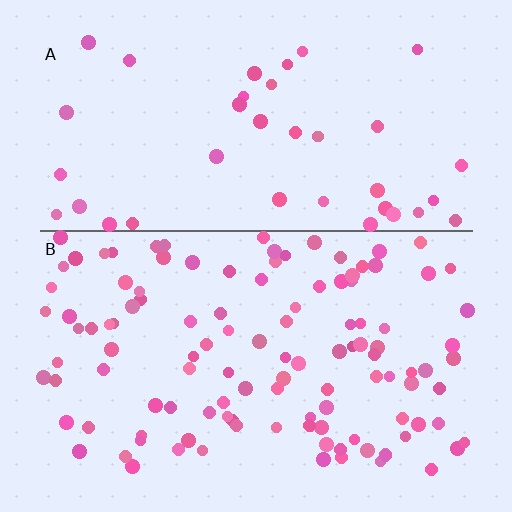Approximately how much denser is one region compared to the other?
Approximately 2.9× — region B over region A.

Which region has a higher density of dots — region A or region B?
B (the bottom).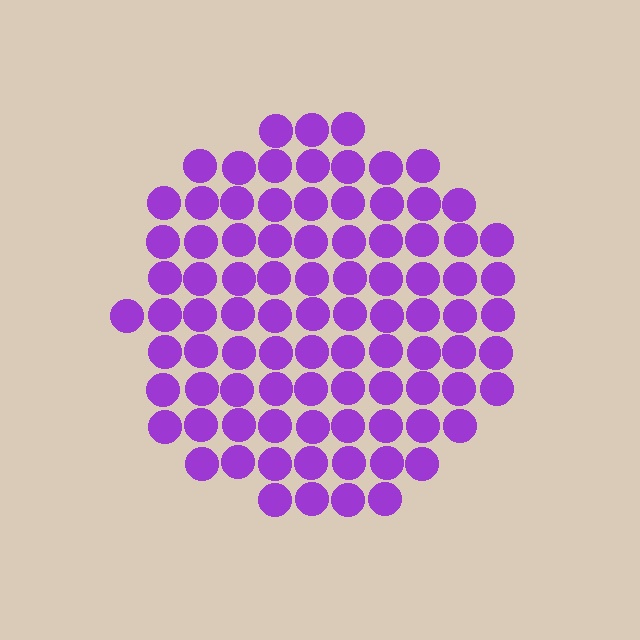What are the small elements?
The small elements are circles.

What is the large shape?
The large shape is a circle.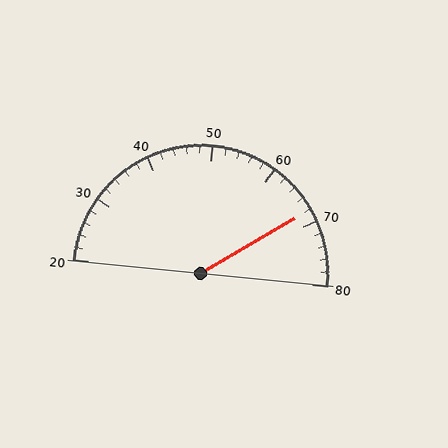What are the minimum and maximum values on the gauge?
The gauge ranges from 20 to 80.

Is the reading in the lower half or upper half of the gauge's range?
The reading is in the upper half of the range (20 to 80).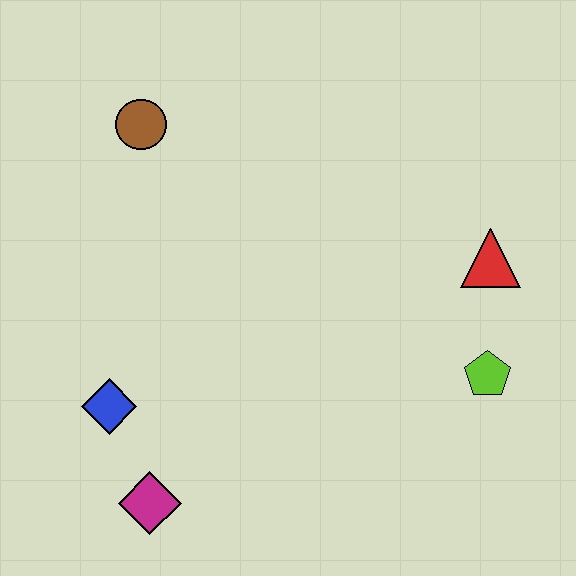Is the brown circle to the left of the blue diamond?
No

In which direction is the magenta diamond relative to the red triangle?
The magenta diamond is to the left of the red triangle.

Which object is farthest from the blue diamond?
The red triangle is farthest from the blue diamond.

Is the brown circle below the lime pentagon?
No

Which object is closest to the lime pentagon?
The red triangle is closest to the lime pentagon.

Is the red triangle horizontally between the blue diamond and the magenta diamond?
No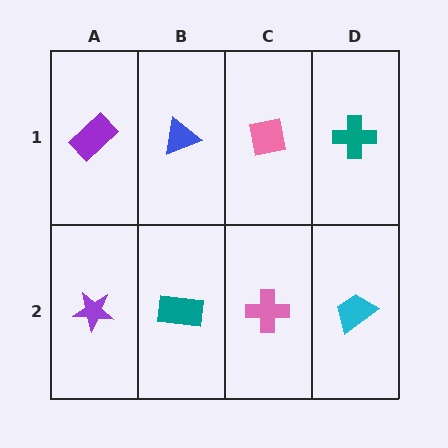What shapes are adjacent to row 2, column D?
A teal cross (row 1, column D), a pink cross (row 2, column C).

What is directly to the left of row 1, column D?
A pink square.